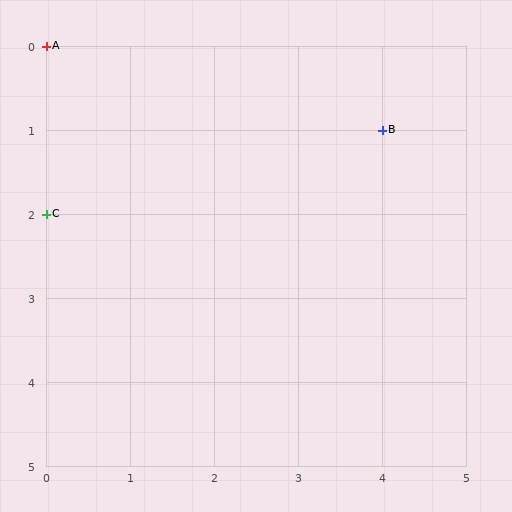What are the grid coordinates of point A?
Point A is at grid coordinates (0, 0).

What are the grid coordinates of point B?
Point B is at grid coordinates (4, 1).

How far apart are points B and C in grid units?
Points B and C are 4 columns and 1 row apart (about 4.1 grid units diagonally).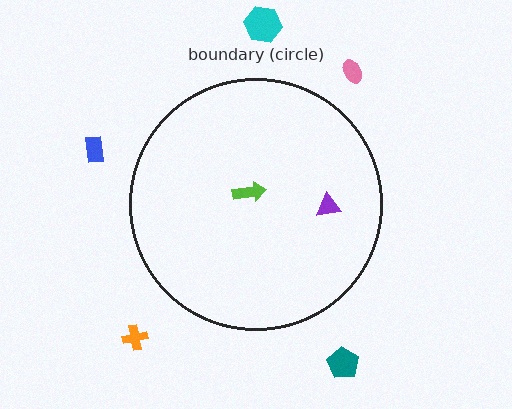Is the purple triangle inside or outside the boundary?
Inside.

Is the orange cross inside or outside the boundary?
Outside.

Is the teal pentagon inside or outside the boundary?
Outside.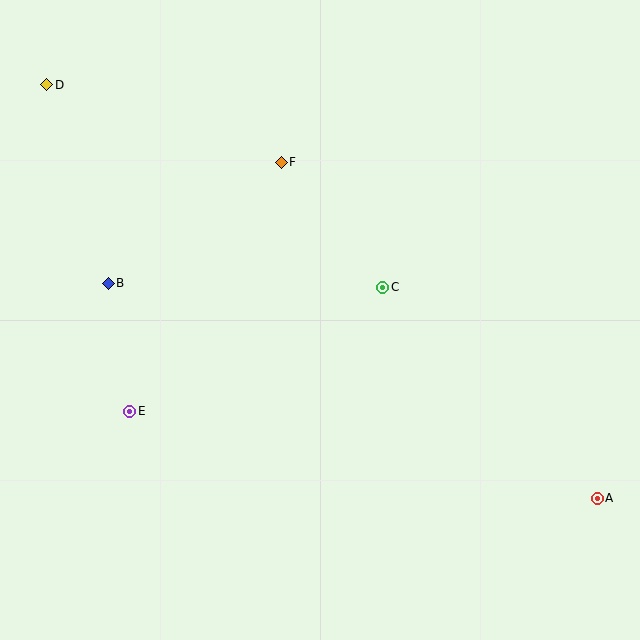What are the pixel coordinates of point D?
Point D is at (47, 85).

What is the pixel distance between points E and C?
The distance between E and C is 282 pixels.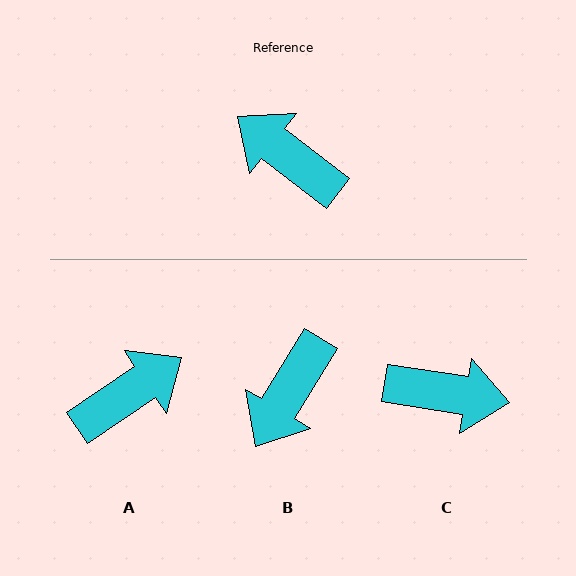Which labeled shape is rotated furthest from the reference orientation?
C, about 151 degrees away.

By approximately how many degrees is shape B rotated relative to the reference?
Approximately 96 degrees counter-clockwise.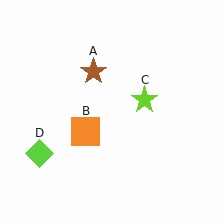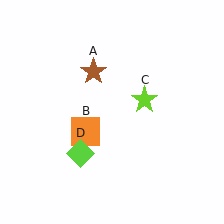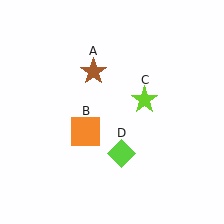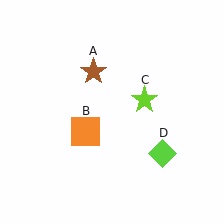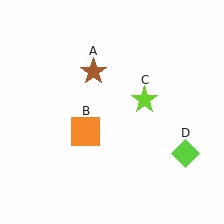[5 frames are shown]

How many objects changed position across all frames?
1 object changed position: lime diamond (object D).